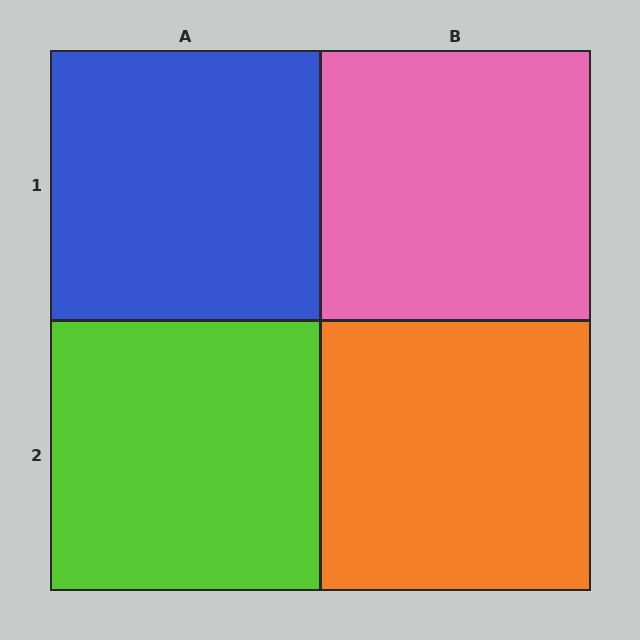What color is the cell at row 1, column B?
Pink.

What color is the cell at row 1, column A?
Blue.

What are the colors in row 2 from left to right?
Lime, orange.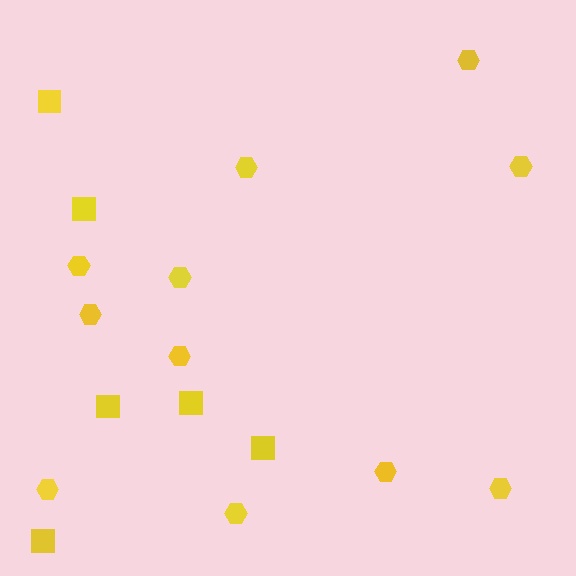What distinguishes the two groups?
There are 2 groups: one group of hexagons (11) and one group of squares (6).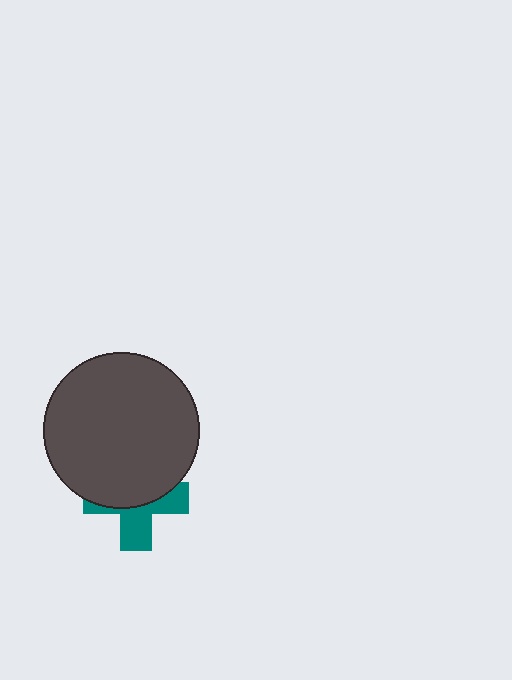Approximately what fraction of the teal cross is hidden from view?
Roughly 56% of the teal cross is hidden behind the dark gray circle.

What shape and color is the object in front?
The object in front is a dark gray circle.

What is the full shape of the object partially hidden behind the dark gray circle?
The partially hidden object is a teal cross.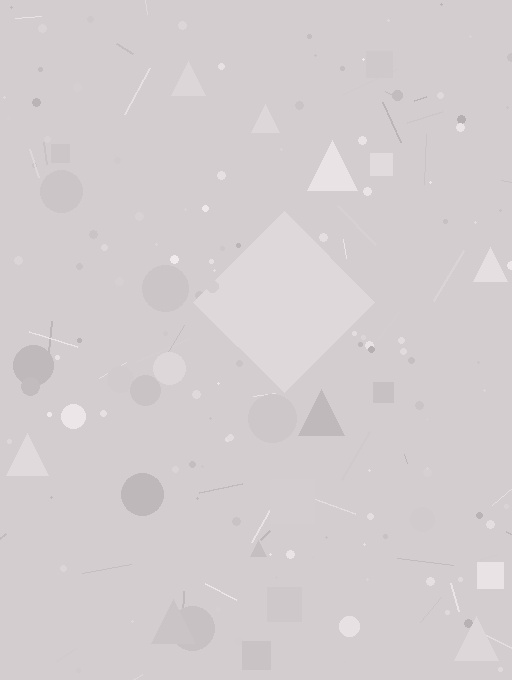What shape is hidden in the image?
A diamond is hidden in the image.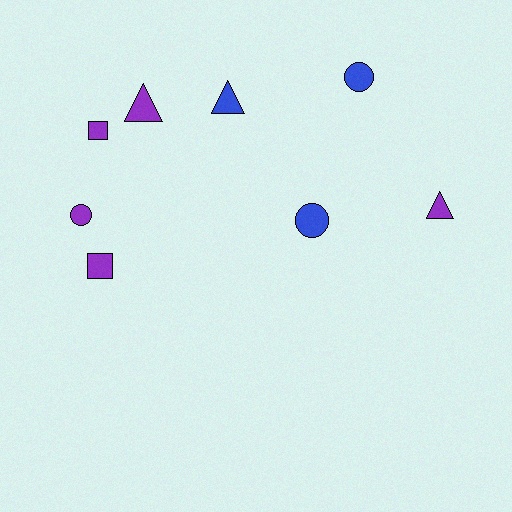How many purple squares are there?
There are 2 purple squares.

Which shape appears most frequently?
Circle, with 3 objects.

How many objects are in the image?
There are 8 objects.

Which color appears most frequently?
Purple, with 5 objects.